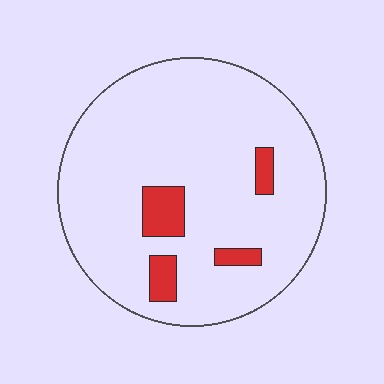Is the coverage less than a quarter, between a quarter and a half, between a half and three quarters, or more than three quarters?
Less than a quarter.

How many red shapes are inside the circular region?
4.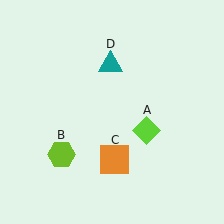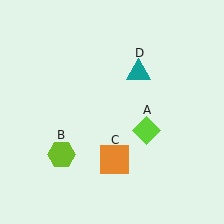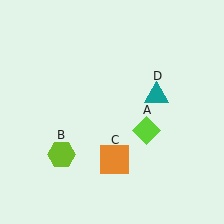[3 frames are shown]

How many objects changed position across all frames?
1 object changed position: teal triangle (object D).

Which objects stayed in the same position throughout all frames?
Lime diamond (object A) and lime hexagon (object B) and orange square (object C) remained stationary.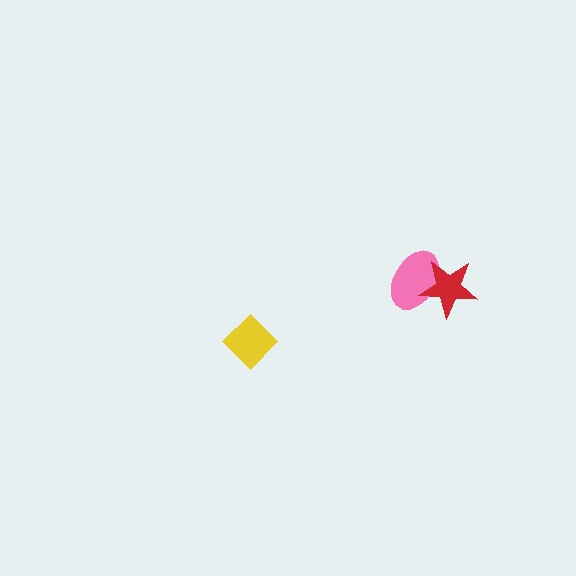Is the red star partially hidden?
No, no other shape covers it.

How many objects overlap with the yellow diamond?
0 objects overlap with the yellow diamond.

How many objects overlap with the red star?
1 object overlaps with the red star.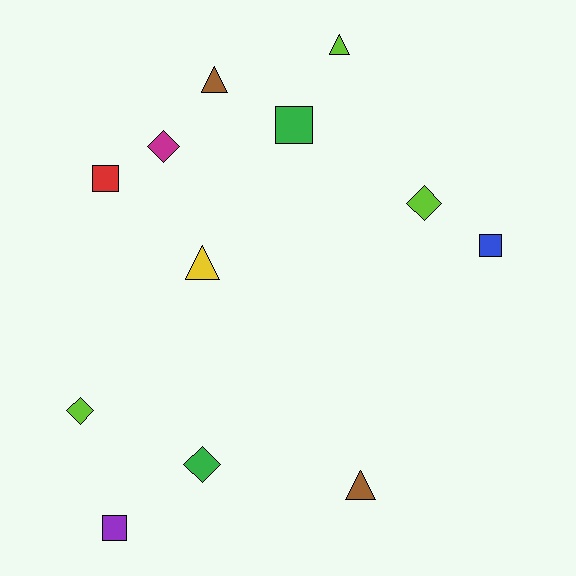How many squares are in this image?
There are 4 squares.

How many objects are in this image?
There are 12 objects.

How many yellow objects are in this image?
There is 1 yellow object.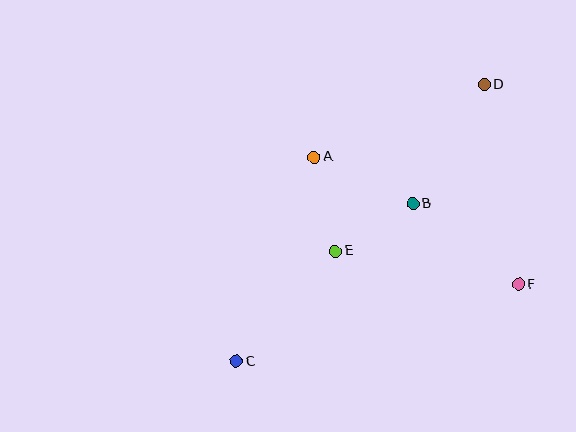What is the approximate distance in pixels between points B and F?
The distance between B and F is approximately 133 pixels.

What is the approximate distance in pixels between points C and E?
The distance between C and E is approximately 148 pixels.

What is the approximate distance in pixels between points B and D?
The distance between B and D is approximately 139 pixels.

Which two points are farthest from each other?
Points C and D are farthest from each other.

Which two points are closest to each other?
Points B and E are closest to each other.